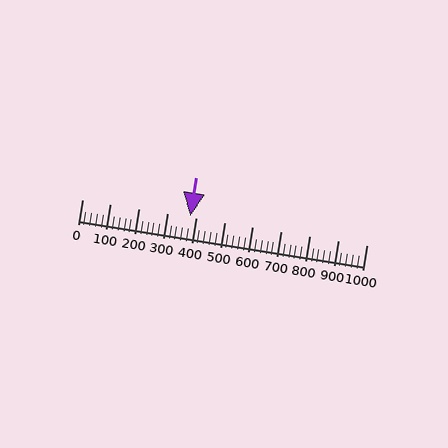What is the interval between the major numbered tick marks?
The major tick marks are spaced 100 units apart.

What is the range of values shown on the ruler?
The ruler shows values from 0 to 1000.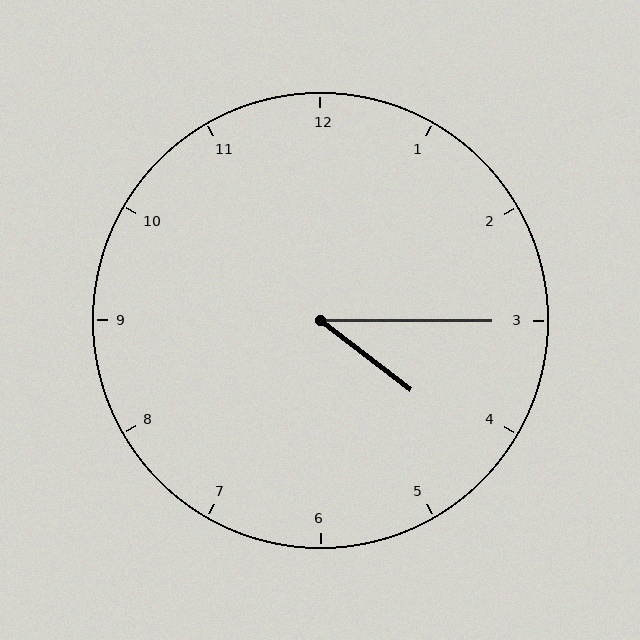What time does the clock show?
4:15.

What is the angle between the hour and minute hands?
Approximately 38 degrees.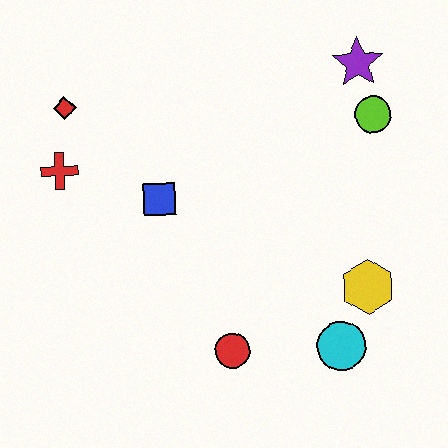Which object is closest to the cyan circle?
The yellow hexagon is closest to the cyan circle.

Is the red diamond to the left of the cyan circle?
Yes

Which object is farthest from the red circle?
The purple star is farthest from the red circle.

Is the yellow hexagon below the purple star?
Yes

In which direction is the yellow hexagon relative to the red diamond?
The yellow hexagon is to the right of the red diamond.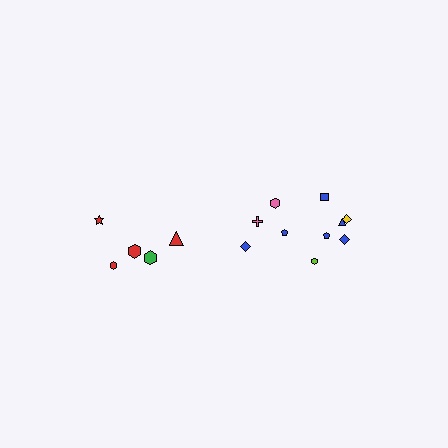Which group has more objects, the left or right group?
The right group.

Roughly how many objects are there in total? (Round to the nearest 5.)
Roughly 15 objects in total.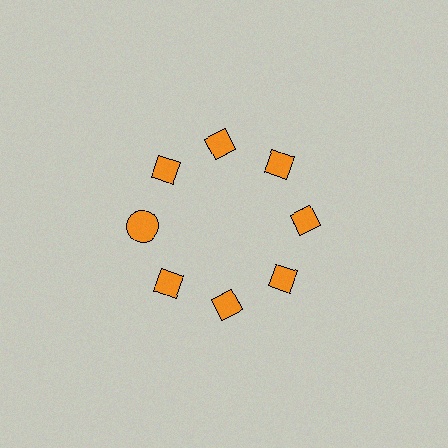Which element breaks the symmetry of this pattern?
The orange circle at roughly the 9 o'clock position breaks the symmetry. All other shapes are orange diamonds.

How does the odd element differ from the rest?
It has a different shape: circle instead of diamond.